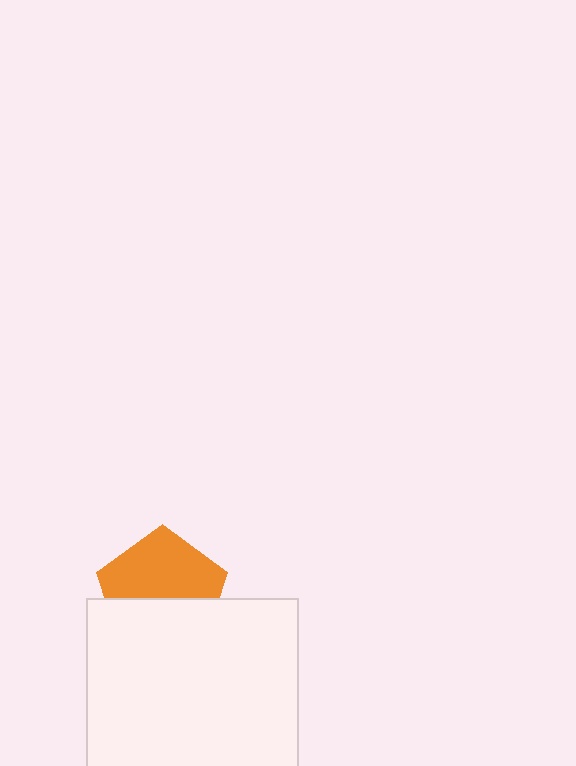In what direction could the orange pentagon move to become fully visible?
The orange pentagon could move up. That would shift it out from behind the white square entirely.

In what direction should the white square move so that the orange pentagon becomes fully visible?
The white square should move down. That is the shortest direction to clear the overlap and leave the orange pentagon fully visible.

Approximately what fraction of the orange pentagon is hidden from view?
Roughly 45% of the orange pentagon is hidden behind the white square.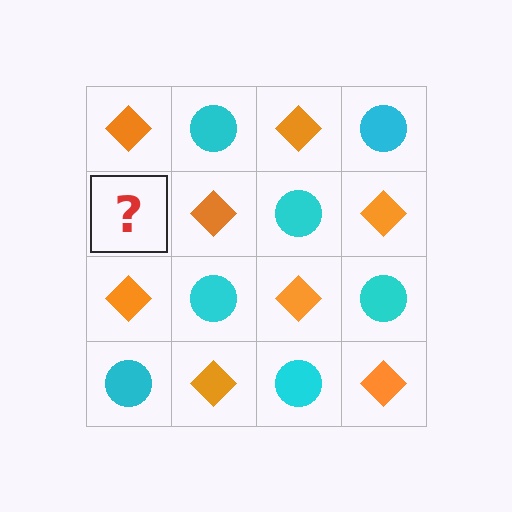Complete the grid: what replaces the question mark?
The question mark should be replaced with a cyan circle.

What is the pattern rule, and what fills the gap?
The rule is that it alternates orange diamond and cyan circle in a checkerboard pattern. The gap should be filled with a cyan circle.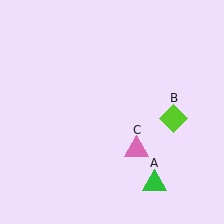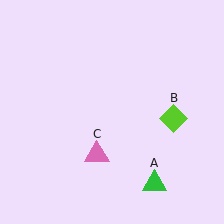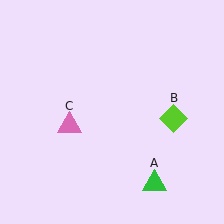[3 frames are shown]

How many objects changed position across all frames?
1 object changed position: pink triangle (object C).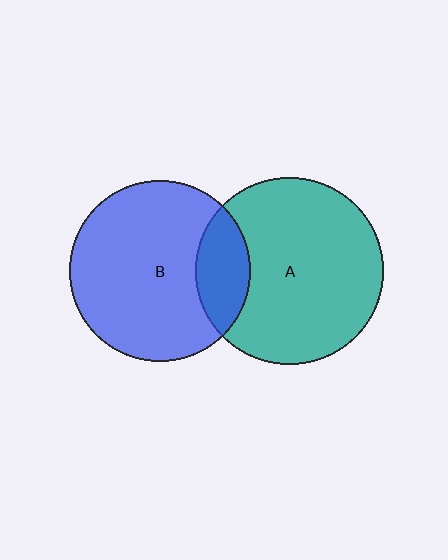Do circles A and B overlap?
Yes.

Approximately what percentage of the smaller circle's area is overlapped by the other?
Approximately 20%.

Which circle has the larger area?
Circle A (teal).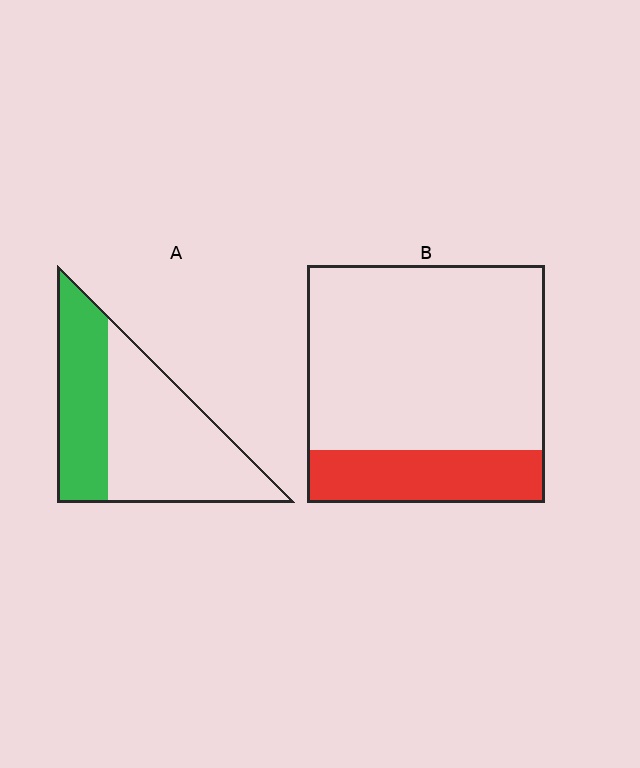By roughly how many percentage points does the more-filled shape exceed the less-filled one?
By roughly 15 percentage points (A over B).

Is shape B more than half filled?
No.